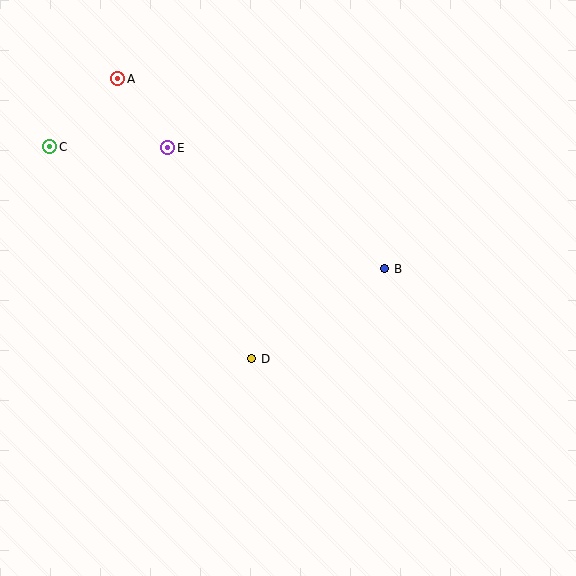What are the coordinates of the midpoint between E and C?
The midpoint between E and C is at (109, 147).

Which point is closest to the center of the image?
Point D at (252, 359) is closest to the center.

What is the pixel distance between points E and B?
The distance between E and B is 248 pixels.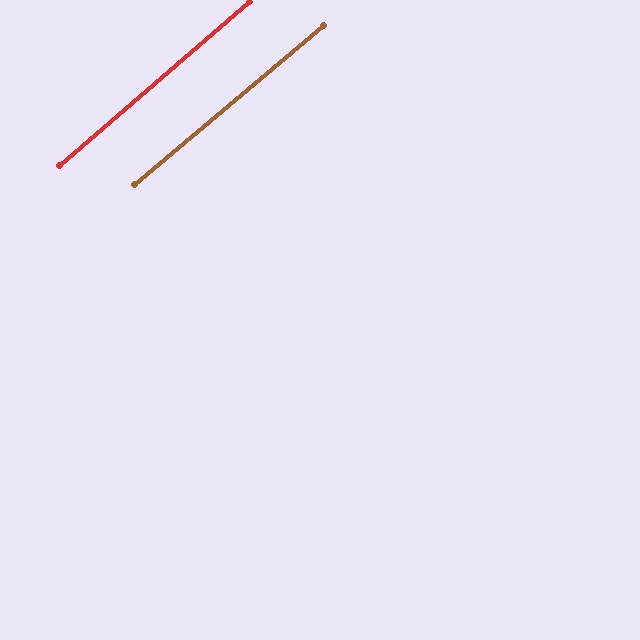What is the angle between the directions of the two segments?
Approximately 0 degrees.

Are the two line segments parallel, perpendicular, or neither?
Parallel — their directions differ by only 0.5°.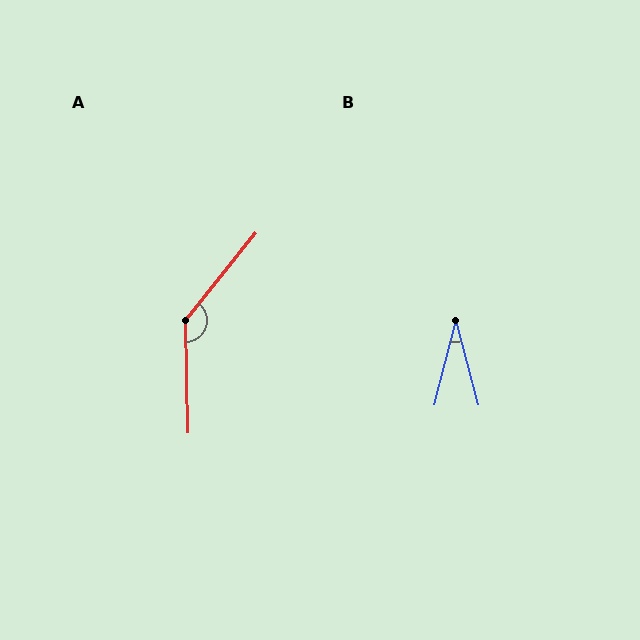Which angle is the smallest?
B, at approximately 29 degrees.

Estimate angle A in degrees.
Approximately 140 degrees.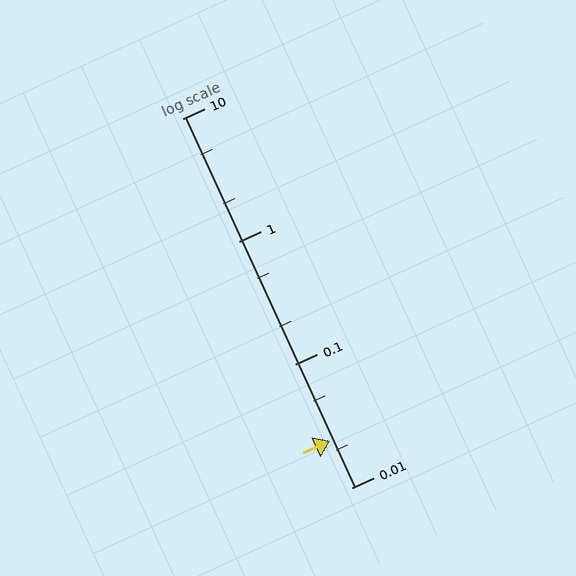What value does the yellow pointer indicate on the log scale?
The pointer indicates approximately 0.024.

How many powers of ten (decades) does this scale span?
The scale spans 3 decades, from 0.01 to 10.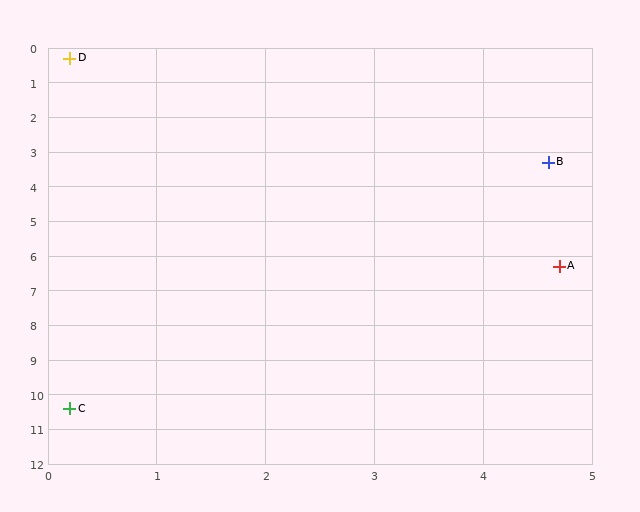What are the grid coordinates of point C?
Point C is at approximately (0.2, 10.4).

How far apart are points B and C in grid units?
Points B and C are about 8.4 grid units apart.